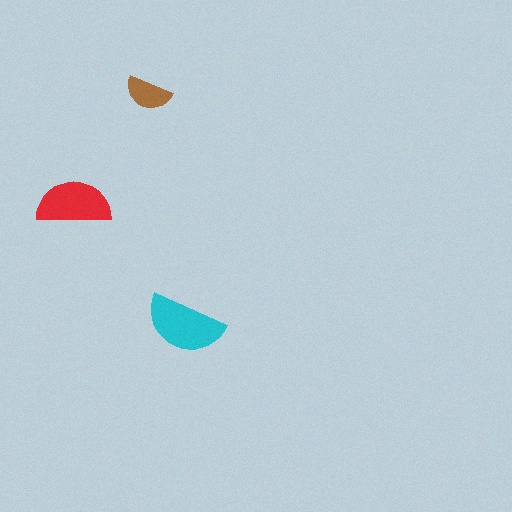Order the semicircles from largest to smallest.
the cyan one, the red one, the brown one.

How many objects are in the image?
There are 3 objects in the image.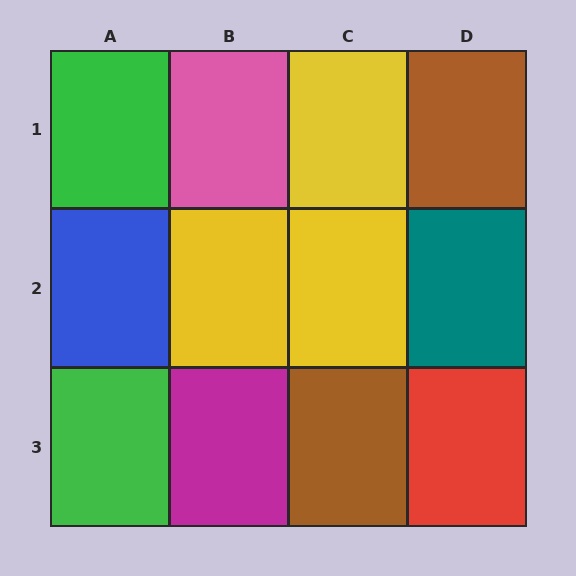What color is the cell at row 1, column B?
Pink.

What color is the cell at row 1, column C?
Yellow.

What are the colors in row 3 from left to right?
Green, magenta, brown, red.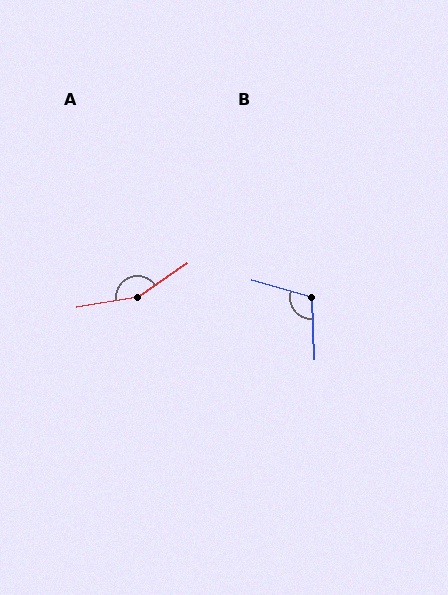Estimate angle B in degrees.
Approximately 108 degrees.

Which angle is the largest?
A, at approximately 155 degrees.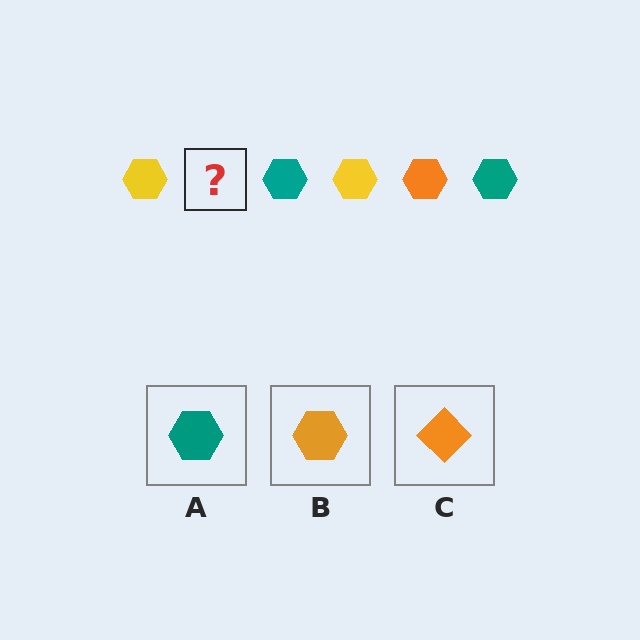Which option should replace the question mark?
Option B.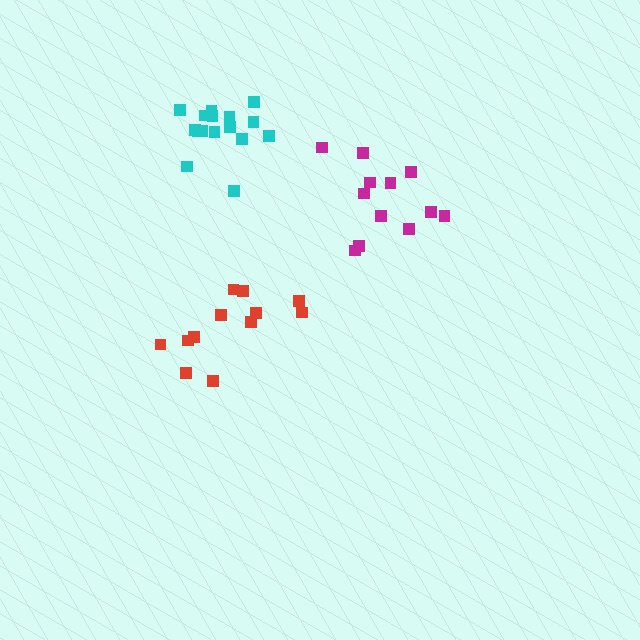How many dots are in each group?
Group 1: 12 dots, Group 2: 12 dots, Group 3: 16 dots (40 total).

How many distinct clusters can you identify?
There are 3 distinct clusters.